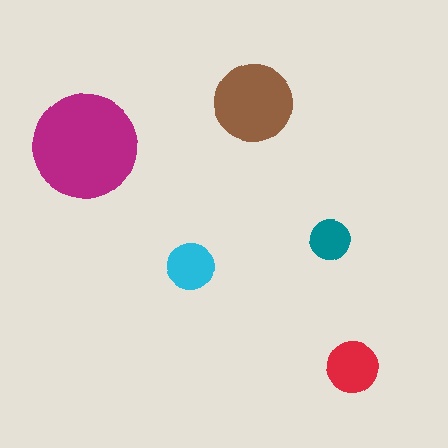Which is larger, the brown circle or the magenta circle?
The magenta one.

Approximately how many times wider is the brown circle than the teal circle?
About 2 times wider.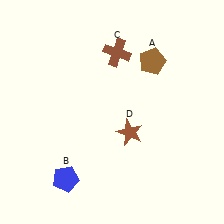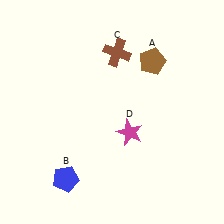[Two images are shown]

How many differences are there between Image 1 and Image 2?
There is 1 difference between the two images.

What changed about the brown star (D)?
In Image 1, D is brown. In Image 2, it changed to magenta.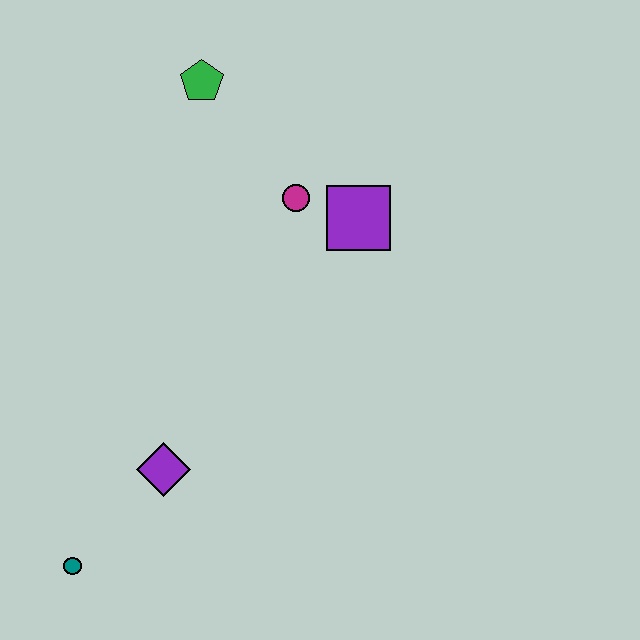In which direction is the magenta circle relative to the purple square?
The magenta circle is to the left of the purple square.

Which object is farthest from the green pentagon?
The teal circle is farthest from the green pentagon.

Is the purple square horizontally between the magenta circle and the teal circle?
No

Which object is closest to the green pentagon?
The magenta circle is closest to the green pentagon.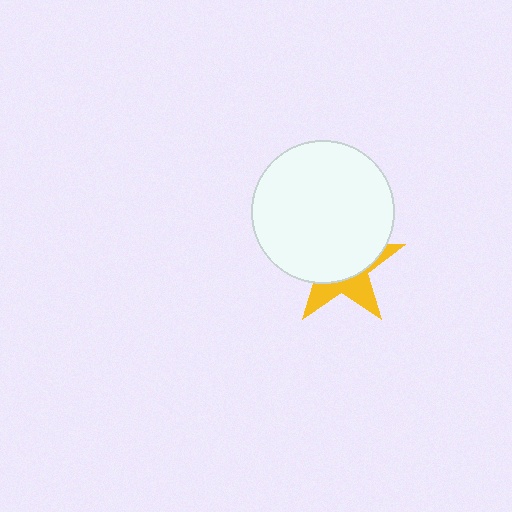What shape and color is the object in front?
The object in front is a white circle.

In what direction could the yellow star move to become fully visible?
The yellow star could move down. That would shift it out from behind the white circle entirely.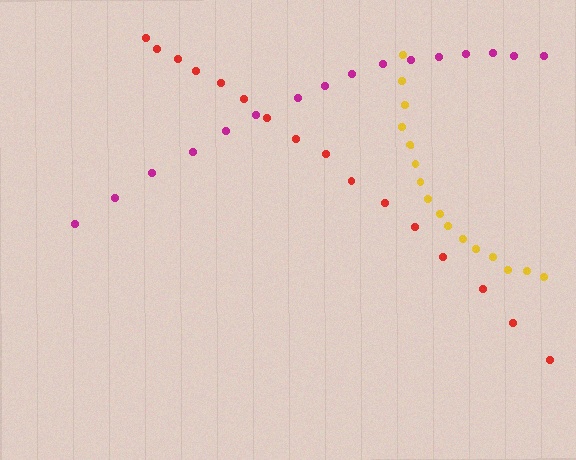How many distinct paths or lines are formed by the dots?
There are 3 distinct paths.